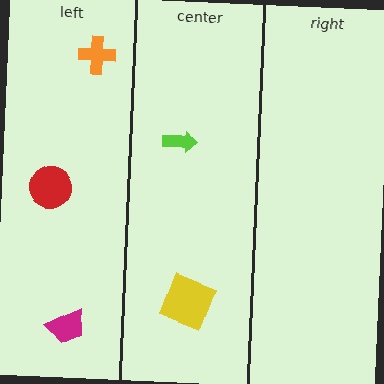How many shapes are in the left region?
3.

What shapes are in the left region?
The orange cross, the magenta trapezoid, the red circle.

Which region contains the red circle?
The left region.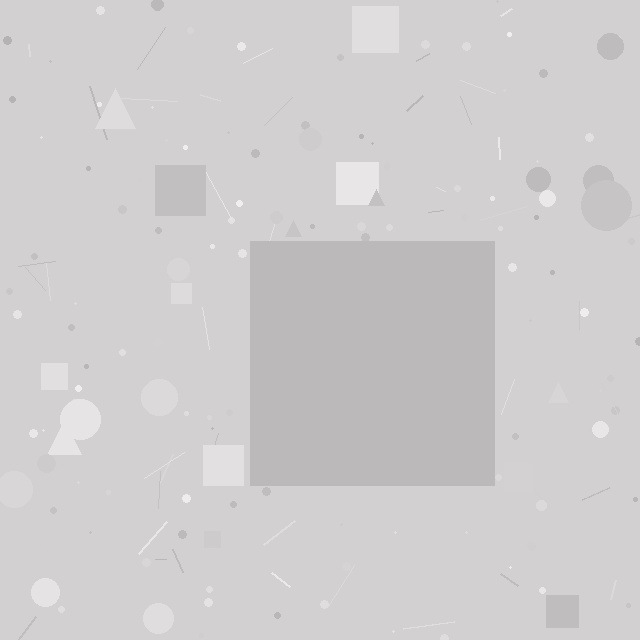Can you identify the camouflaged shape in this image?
The camouflaged shape is a square.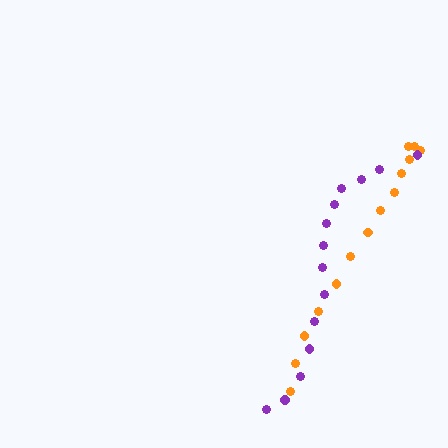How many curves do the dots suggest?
There are 2 distinct paths.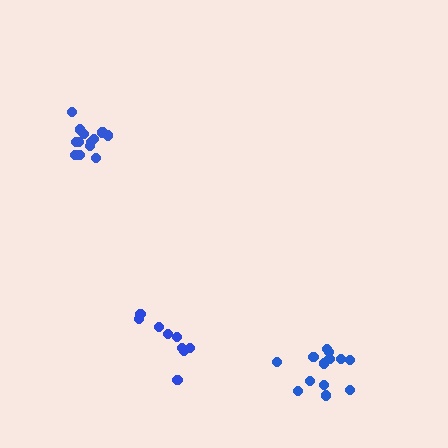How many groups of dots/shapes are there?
There are 3 groups.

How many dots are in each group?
Group 1: 13 dots, Group 2: 9 dots, Group 3: 13 dots (35 total).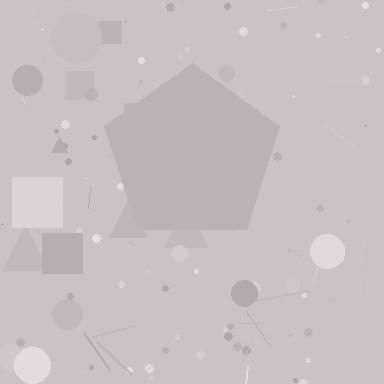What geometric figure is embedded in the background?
A pentagon is embedded in the background.